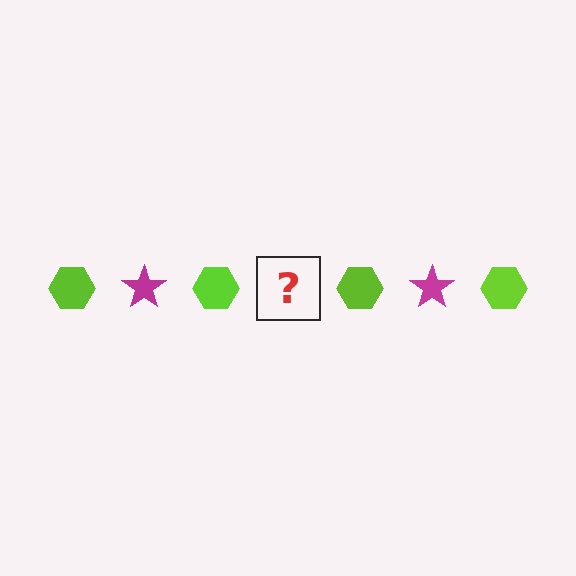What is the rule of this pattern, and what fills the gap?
The rule is that the pattern alternates between lime hexagon and magenta star. The gap should be filled with a magenta star.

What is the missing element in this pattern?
The missing element is a magenta star.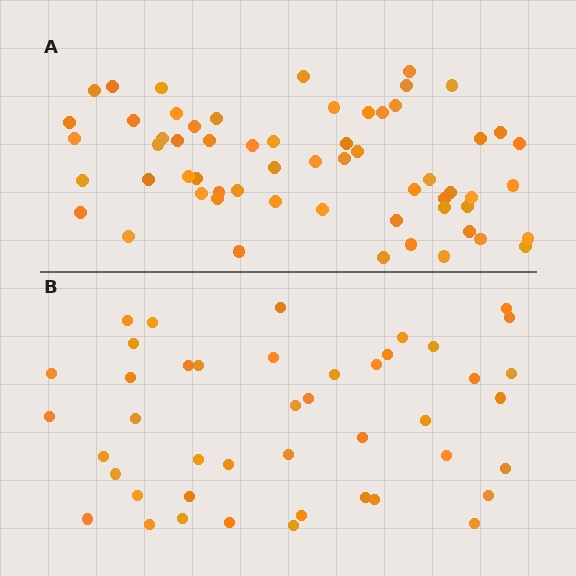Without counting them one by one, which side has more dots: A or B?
Region A (the top region) has more dots.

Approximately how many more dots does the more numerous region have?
Region A has approximately 15 more dots than region B.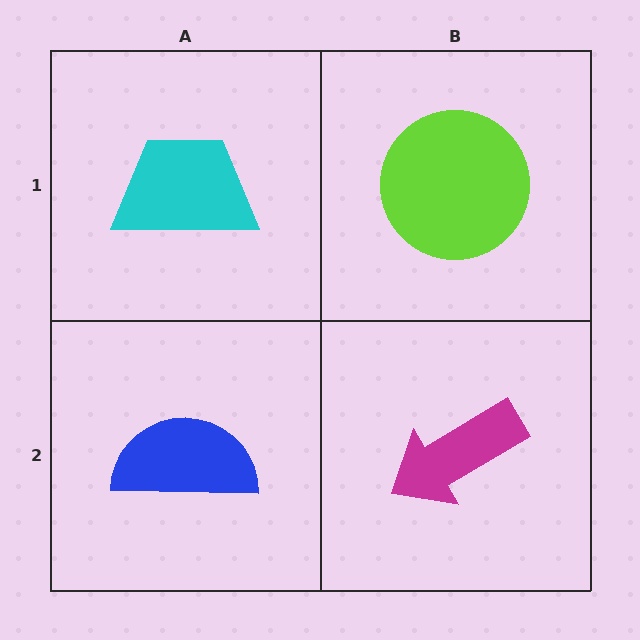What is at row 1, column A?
A cyan trapezoid.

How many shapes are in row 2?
2 shapes.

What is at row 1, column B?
A lime circle.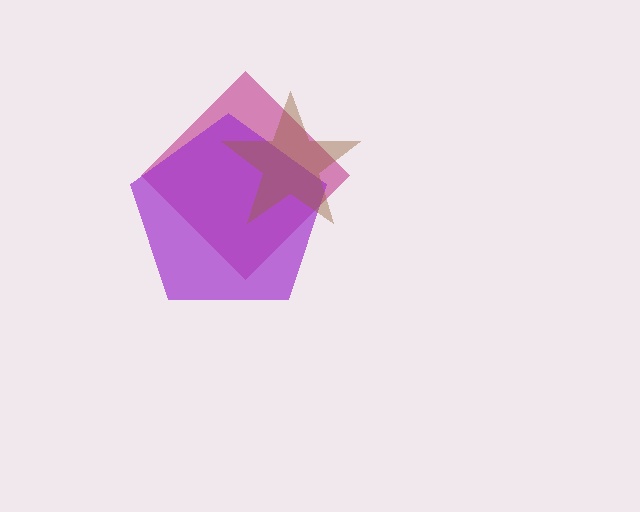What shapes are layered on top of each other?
The layered shapes are: a magenta diamond, a purple pentagon, a brown star.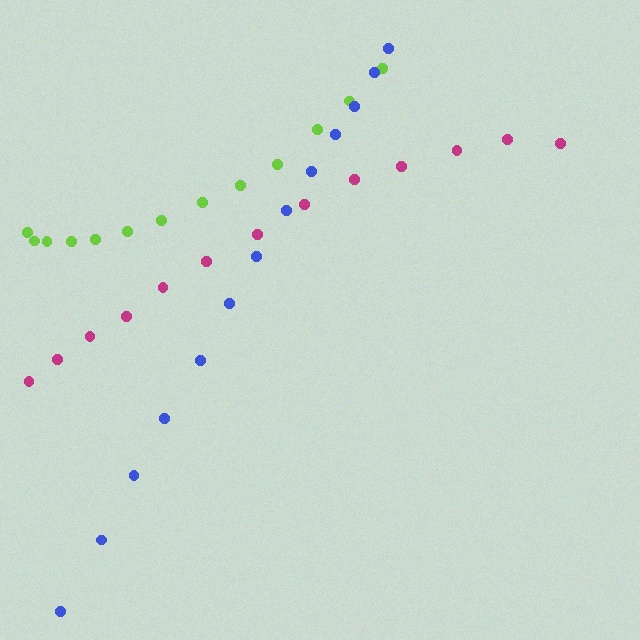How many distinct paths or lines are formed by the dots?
There are 3 distinct paths.